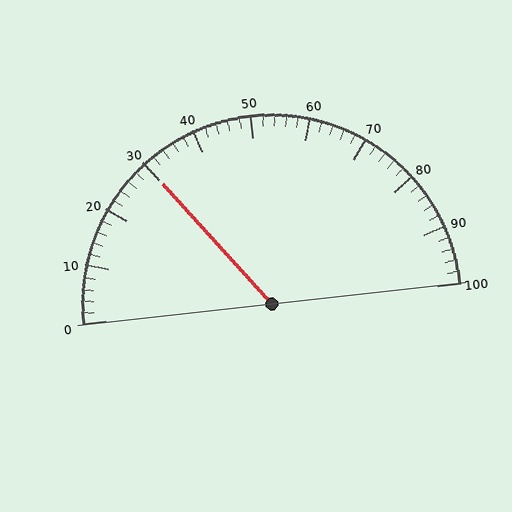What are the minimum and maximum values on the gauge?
The gauge ranges from 0 to 100.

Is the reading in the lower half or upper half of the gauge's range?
The reading is in the lower half of the range (0 to 100).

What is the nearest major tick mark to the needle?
The nearest major tick mark is 30.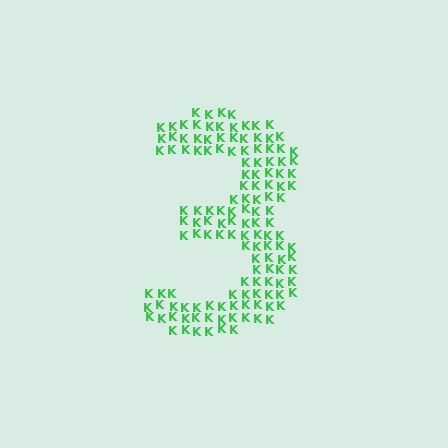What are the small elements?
The small elements are letter K's.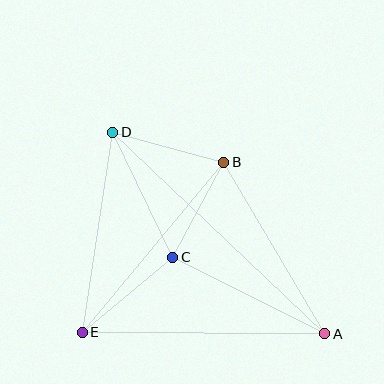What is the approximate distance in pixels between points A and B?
The distance between A and B is approximately 199 pixels.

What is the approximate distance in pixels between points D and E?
The distance between D and E is approximately 202 pixels.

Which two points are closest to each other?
Points B and C are closest to each other.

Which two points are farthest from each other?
Points A and D are farthest from each other.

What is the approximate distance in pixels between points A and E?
The distance between A and E is approximately 243 pixels.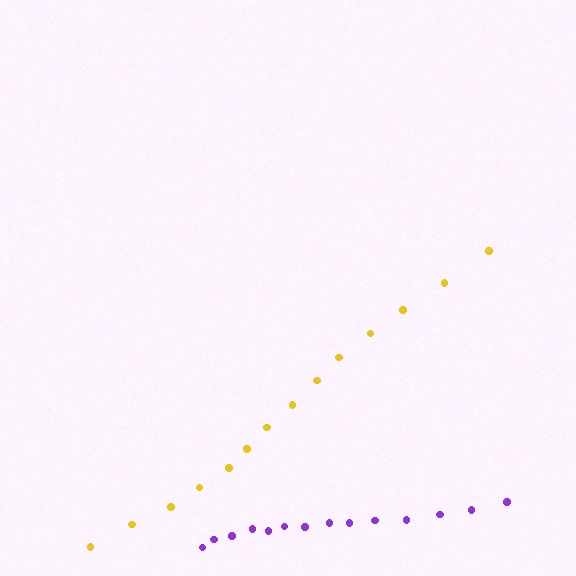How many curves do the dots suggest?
There are 2 distinct paths.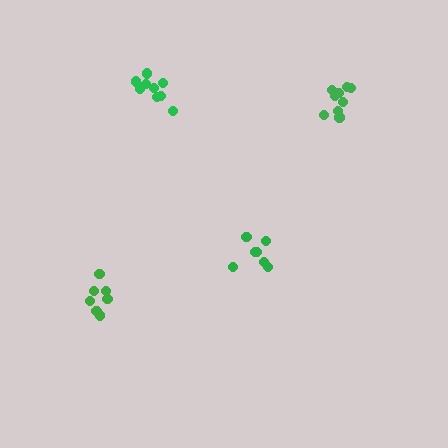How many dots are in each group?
Group 1: 7 dots, Group 2: 9 dots, Group 3: 9 dots, Group 4: 8 dots (33 total).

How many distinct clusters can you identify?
There are 4 distinct clusters.